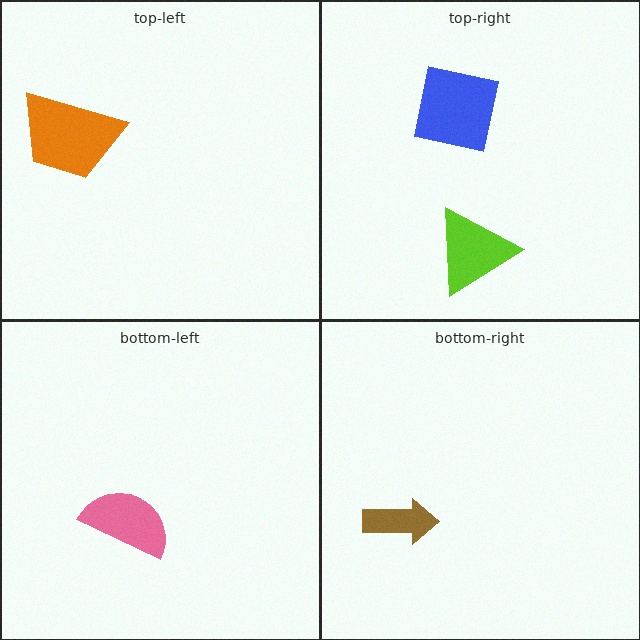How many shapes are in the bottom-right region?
1.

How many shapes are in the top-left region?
1.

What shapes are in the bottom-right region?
The brown arrow.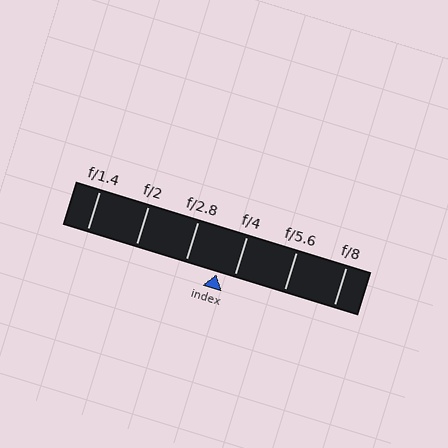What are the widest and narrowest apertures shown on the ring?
The widest aperture shown is f/1.4 and the narrowest is f/8.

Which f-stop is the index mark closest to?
The index mark is closest to f/4.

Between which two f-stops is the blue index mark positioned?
The index mark is between f/2.8 and f/4.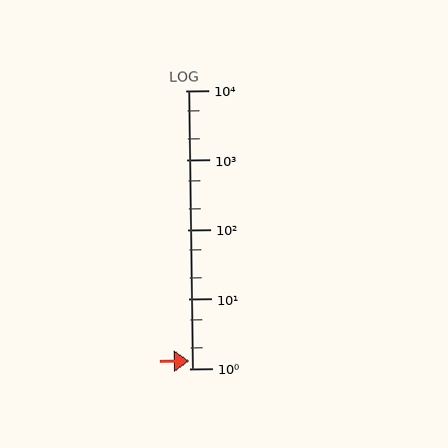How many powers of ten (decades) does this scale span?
The scale spans 4 decades, from 1 to 10000.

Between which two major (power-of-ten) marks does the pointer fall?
The pointer is between 1 and 10.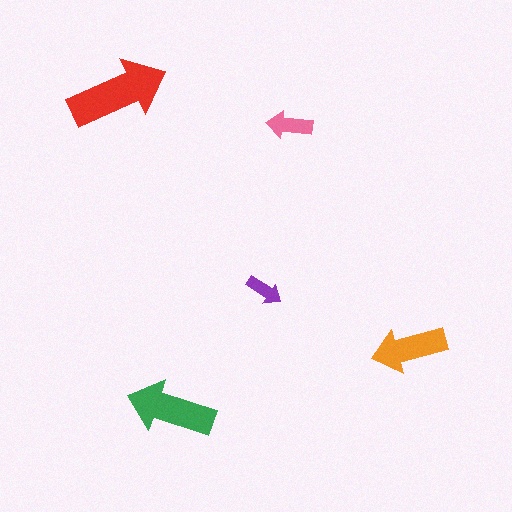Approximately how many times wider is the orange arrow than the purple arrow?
About 2 times wider.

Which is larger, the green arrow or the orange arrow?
The green one.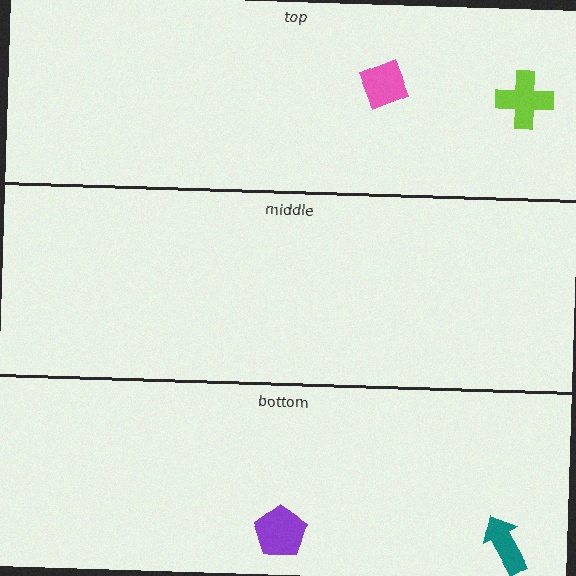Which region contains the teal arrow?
The bottom region.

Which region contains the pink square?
The top region.